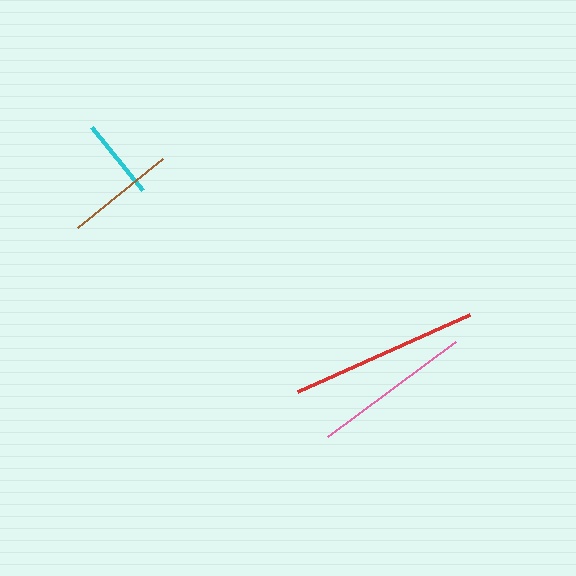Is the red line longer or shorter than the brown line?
The red line is longer than the brown line.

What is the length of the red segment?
The red segment is approximately 188 pixels long.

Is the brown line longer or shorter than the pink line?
The pink line is longer than the brown line.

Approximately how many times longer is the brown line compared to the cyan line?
The brown line is approximately 1.4 times the length of the cyan line.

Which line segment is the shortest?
The cyan line is the shortest at approximately 81 pixels.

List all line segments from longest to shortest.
From longest to shortest: red, pink, brown, cyan.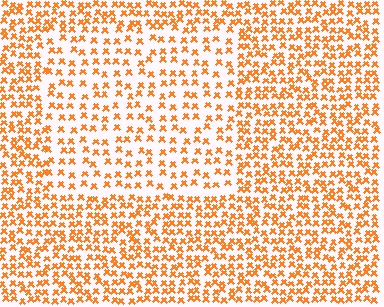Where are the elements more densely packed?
The elements are more densely packed outside the rectangle boundary.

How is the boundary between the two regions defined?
The boundary is defined by a change in element density (approximately 1.8x ratio). All elements are the same color, size, and shape.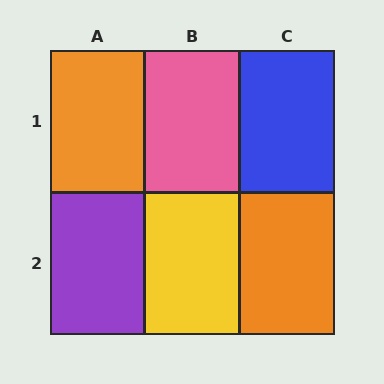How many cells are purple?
1 cell is purple.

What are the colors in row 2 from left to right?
Purple, yellow, orange.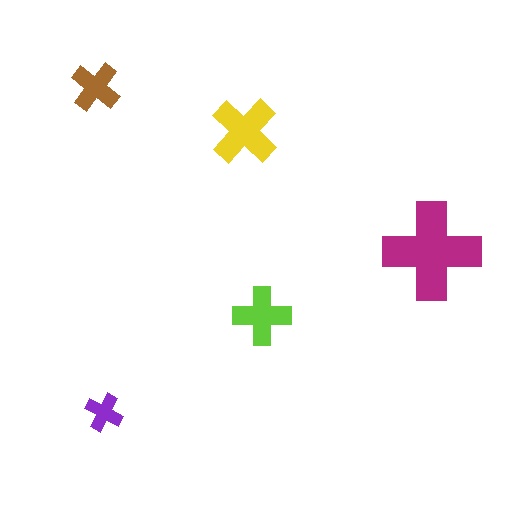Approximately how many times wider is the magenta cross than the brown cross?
About 2 times wider.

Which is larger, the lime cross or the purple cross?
The lime one.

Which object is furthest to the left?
The brown cross is leftmost.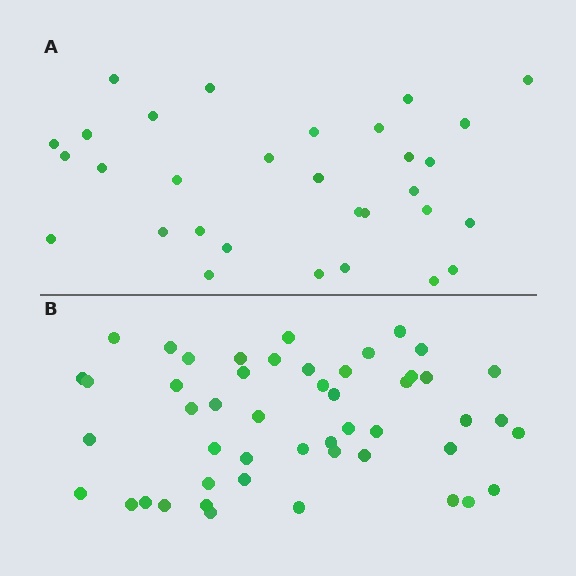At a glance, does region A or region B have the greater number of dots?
Region B (the bottom region) has more dots.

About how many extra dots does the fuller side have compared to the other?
Region B has approximately 20 more dots than region A.